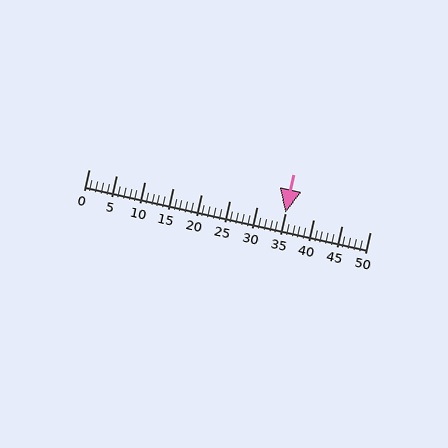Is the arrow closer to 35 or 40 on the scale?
The arrow is closer to 35.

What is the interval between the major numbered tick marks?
The major tick marks are spaced 5 units apart.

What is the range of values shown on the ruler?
The ruler shows values from 0 to 50.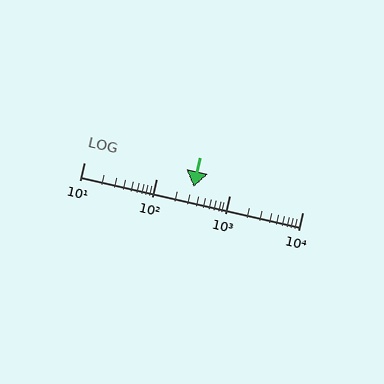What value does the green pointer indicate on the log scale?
The pointer indicates approximately 320.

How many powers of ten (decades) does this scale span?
The scale spans 3 decades, from 10 to 10000.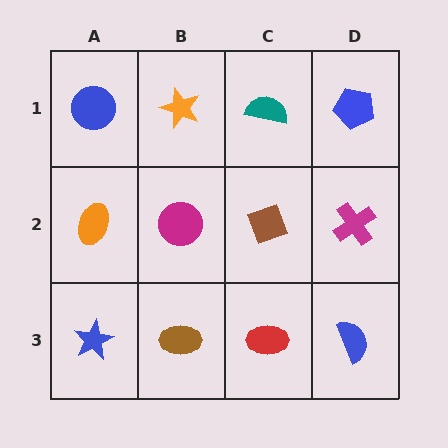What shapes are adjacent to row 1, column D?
A magenta cross (row 2, column D), a teal semicircle (row 1, column C).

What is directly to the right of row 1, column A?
An orange star.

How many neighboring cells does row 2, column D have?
3.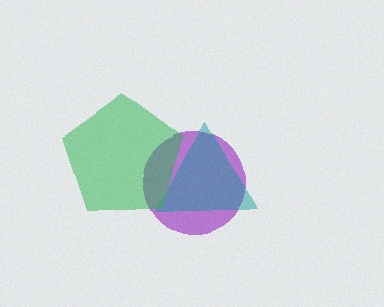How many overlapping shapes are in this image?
There are 3 overlapping shapes in the image.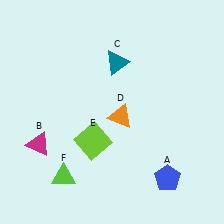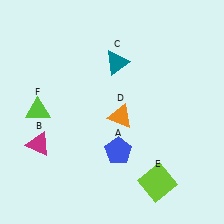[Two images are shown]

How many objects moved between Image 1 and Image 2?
3 objects moved between the two images.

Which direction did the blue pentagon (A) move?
The blue pentagon (A) moved left.